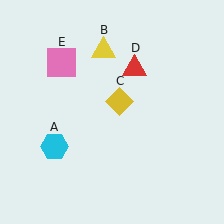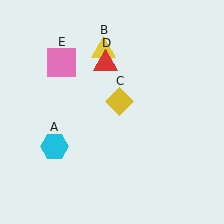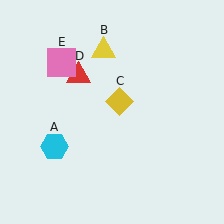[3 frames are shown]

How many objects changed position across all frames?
1 object changed position: red triangle (object D).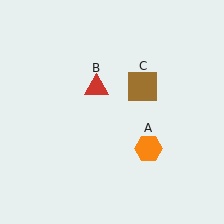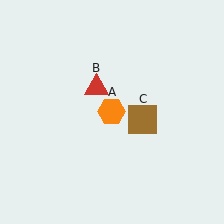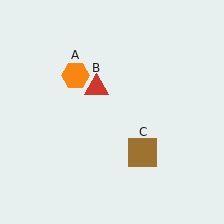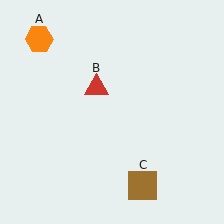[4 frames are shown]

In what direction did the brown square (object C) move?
The brown square (object C) moved down.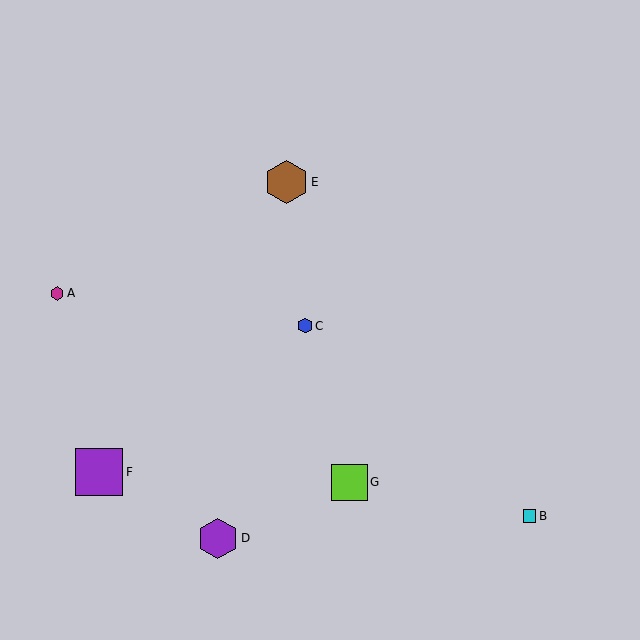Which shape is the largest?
The purple square (labeled F) is the largest.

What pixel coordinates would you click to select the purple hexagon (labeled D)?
Click at (218, 538) to select the purple hexagon D.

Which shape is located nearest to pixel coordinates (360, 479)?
The lime square (labeled G) at (350, 482) is nearest to that location.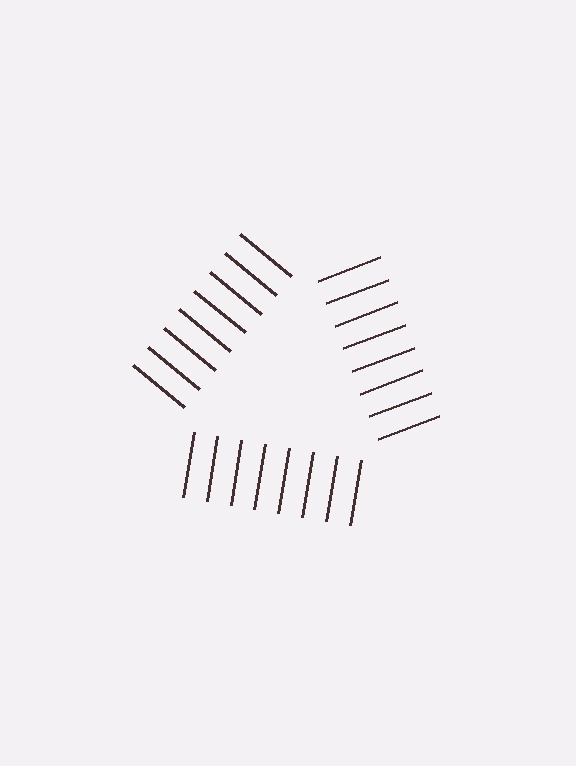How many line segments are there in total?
24 — 8 along each of the 3 edges.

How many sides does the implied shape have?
3 sides — the line-ends trace a triangle.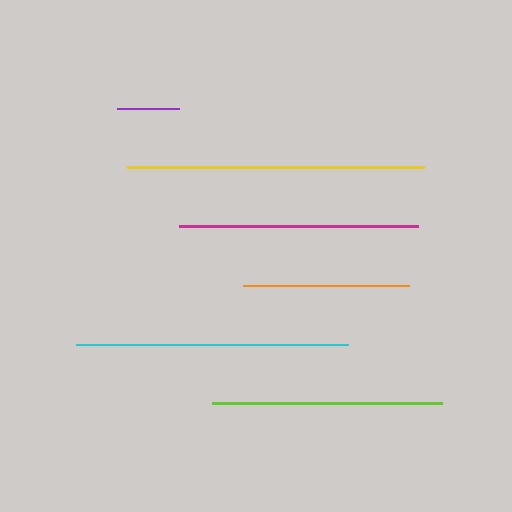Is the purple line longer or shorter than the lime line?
The lime line is longer than the purple line.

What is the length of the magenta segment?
The magenta segment is approximately 239 pixels long.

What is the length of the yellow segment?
The yellow segment is approximately 297 pixels long.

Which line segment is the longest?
The yellow line is the longest at approximately 297 pixels.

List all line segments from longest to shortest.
From longest to shortest: yellow, cyan, magenta, lime, orange, purple.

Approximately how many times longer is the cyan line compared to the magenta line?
The cyan line is approximately 1.1 times the length of the magenta line.